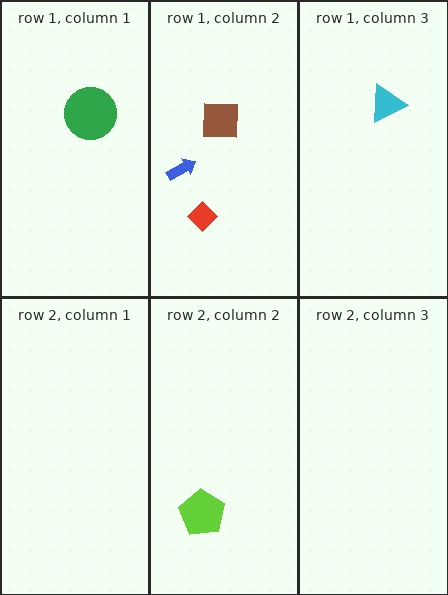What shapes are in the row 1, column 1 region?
The green circle.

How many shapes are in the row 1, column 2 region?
3.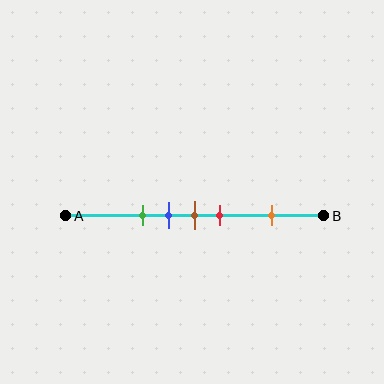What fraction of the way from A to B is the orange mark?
The orange mark is approximately 80% (0.8) of the way from A to B.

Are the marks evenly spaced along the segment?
No, the marks are not evenly spaced.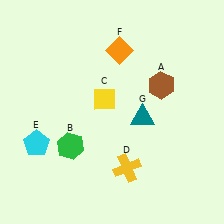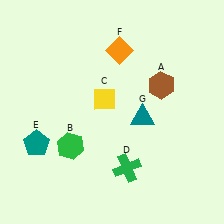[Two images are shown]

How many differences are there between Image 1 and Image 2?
There are 2 differences between the two images.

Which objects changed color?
D changed from yellow to green. E changed from cyan to teal.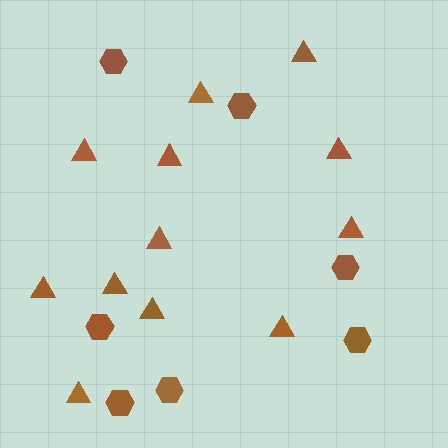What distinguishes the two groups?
There are 2 groups: one group of triangles (12) and one group of hexagons (7).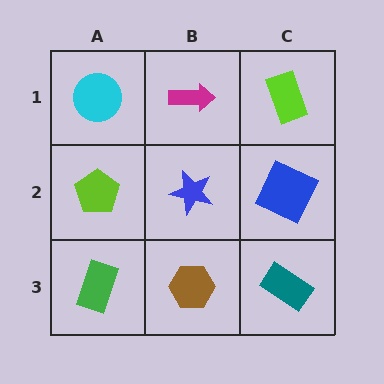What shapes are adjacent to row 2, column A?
A cyan circle (row 1, column A), a green rectangle (row 3, column A), a blue star (row 2, column B).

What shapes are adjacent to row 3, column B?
A blue star (row 2, column B), a green rectangle (row 3, column A), a teal rectangle (row 3, column C).